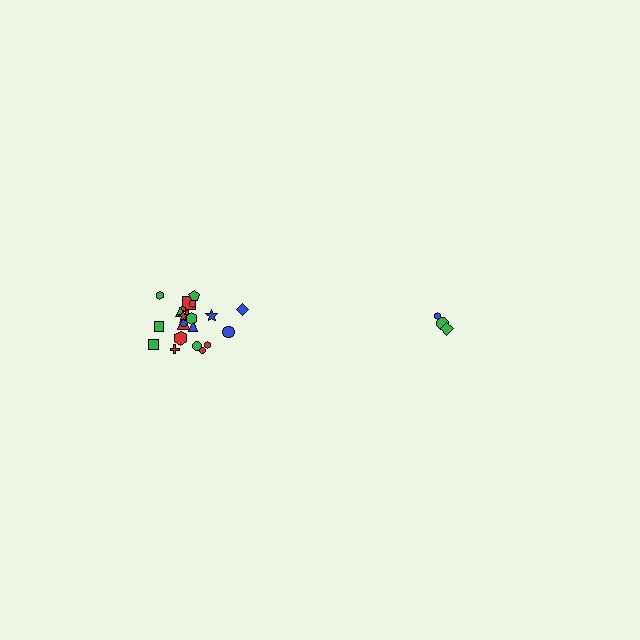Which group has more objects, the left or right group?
The left group.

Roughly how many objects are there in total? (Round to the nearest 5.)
Roughly 25 objects in total.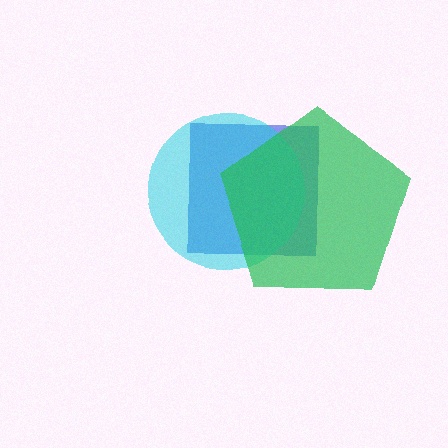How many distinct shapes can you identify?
There are 3 distinct shapes: a blue square, a cyan circle, a green pentagon.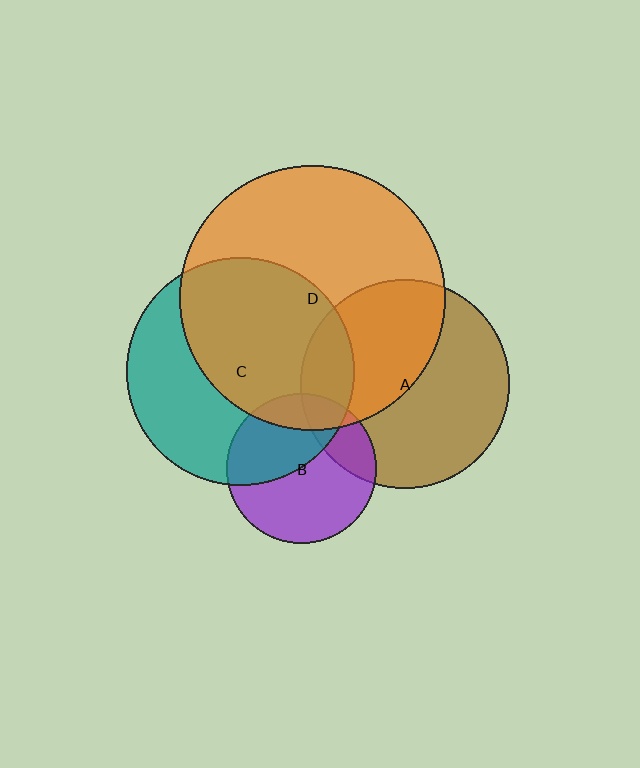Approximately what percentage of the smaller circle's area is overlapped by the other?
Approximately 20%.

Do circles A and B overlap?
Yes.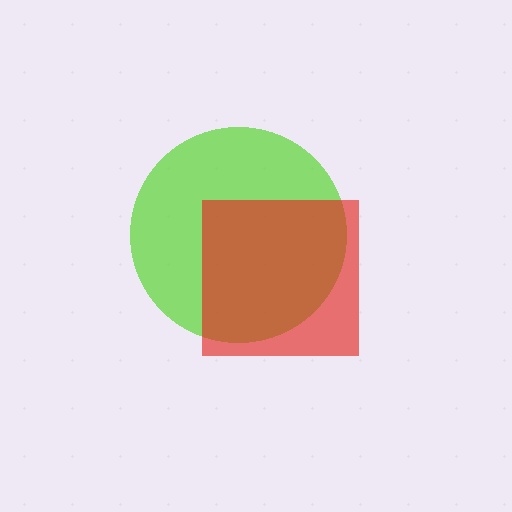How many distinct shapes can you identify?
There are 2 distinct shapes: a lime circle, a red square.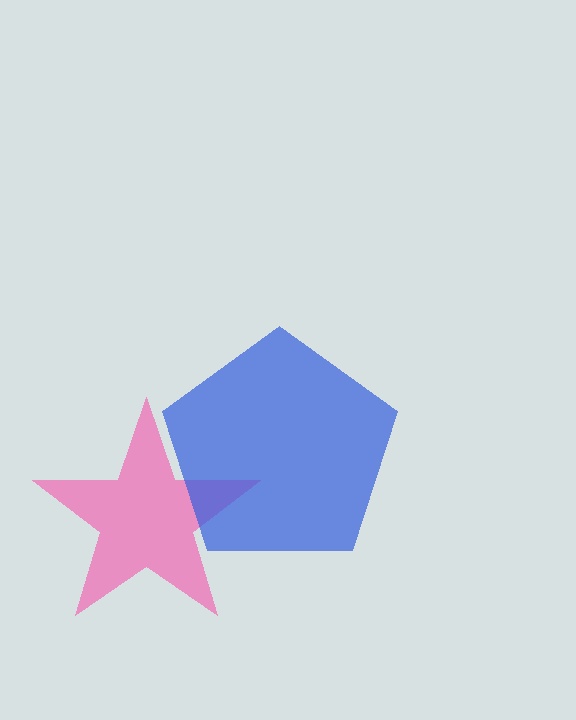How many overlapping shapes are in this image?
There are 2 overlapping shapes in the image.